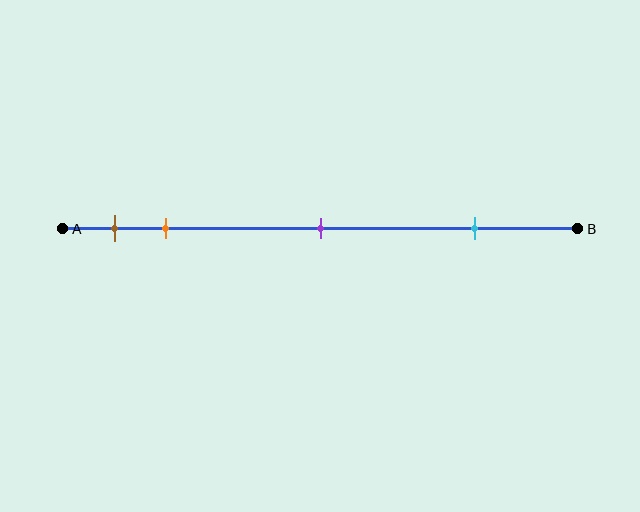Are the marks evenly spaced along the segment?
No, the marks are not evenly spaced.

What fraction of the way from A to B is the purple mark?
The purple mark is approximately 50% (0.5) of the way from A to B.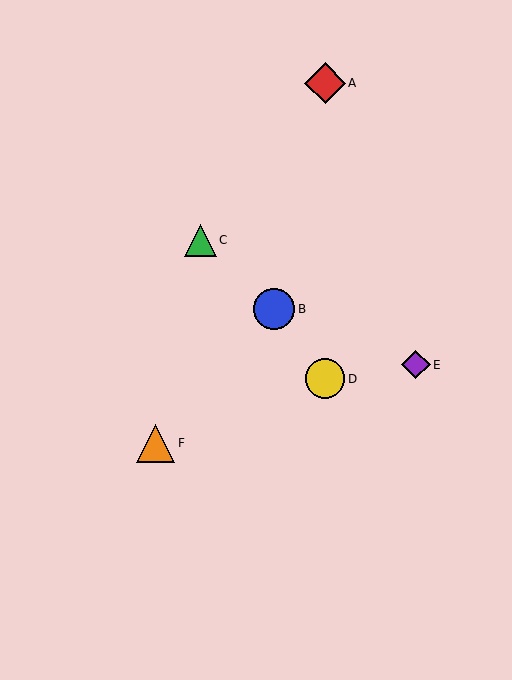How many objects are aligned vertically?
2 objects (A, D) are aligned vertically.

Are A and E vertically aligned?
No, A is at x≈325 and E is at x≈416.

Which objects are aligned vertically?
Objects A, D are aligned vertically.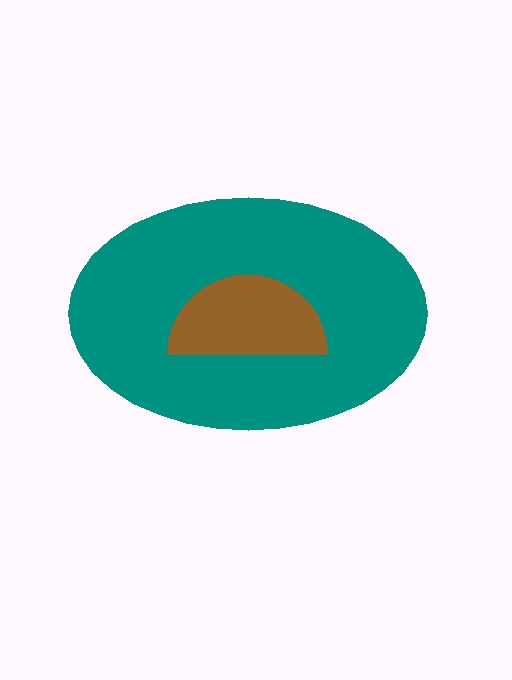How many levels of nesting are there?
2.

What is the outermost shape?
The teal ellipse.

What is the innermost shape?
The brown semicircle.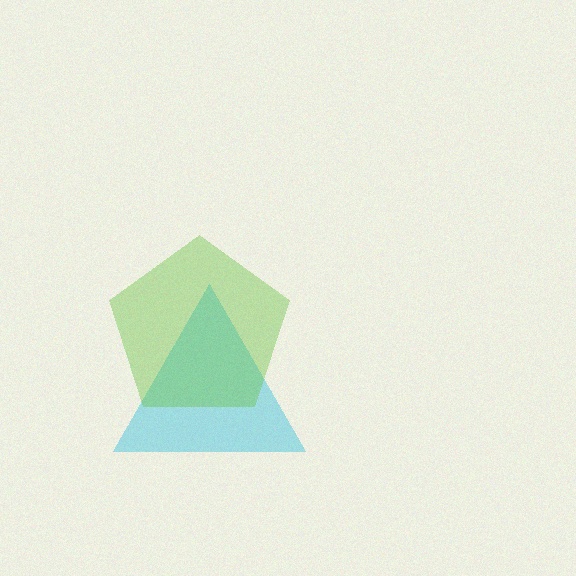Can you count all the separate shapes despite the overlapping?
Yes, there are 2 separate shapes.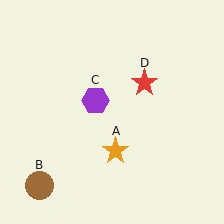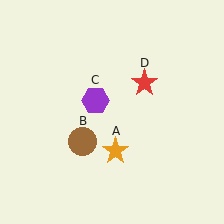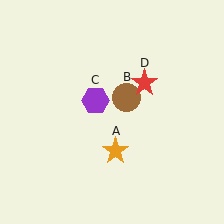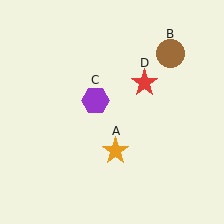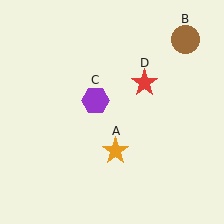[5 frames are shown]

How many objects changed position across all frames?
1 object changed position: brown circle (object B).